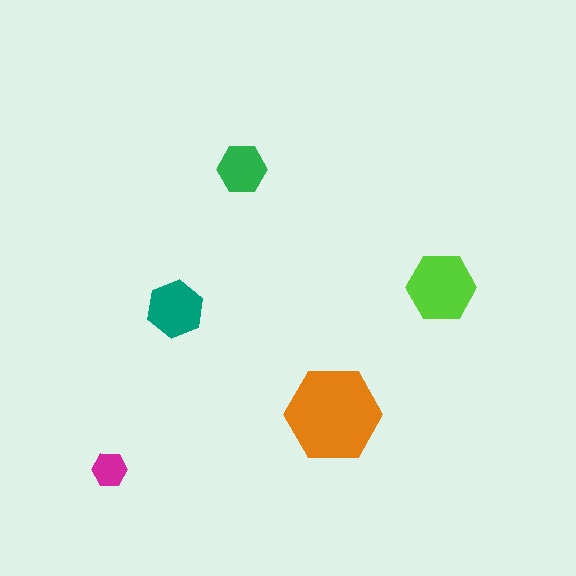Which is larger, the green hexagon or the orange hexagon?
The orange one.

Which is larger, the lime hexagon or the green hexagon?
The lime one.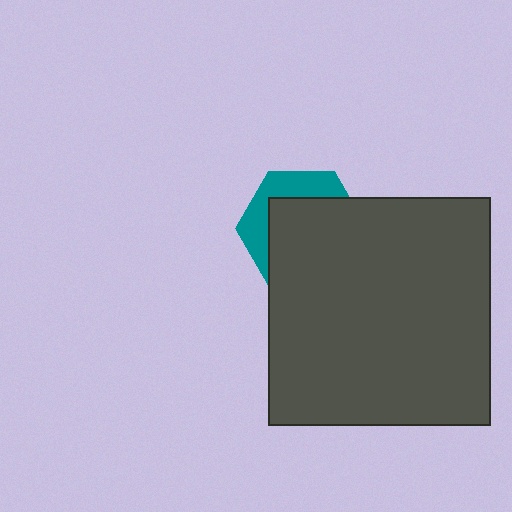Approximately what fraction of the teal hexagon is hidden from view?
Roughly 67% of the teal hexagon is hidden behind the dark gray rectangle.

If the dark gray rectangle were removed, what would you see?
You would see the complete teal hexagon.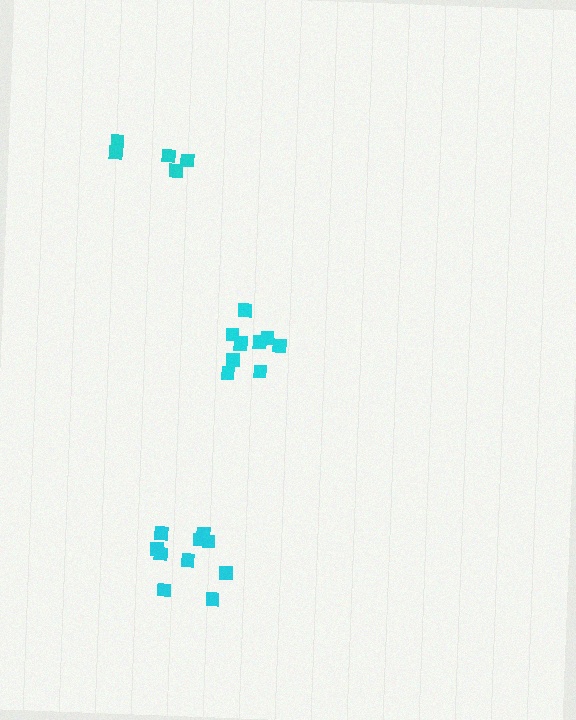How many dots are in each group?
Group 1: 5 dots, Group 2: 10 dots, Group 3: 10 dots (25 total).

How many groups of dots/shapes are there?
There are 3 groups.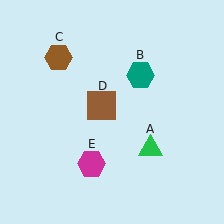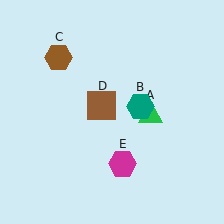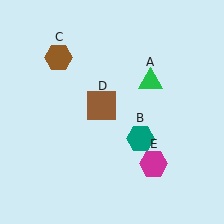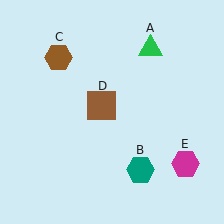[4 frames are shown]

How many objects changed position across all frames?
3 objects changed position: green triangle (object A), teal hexagon (object B), magenta hexagon (object E).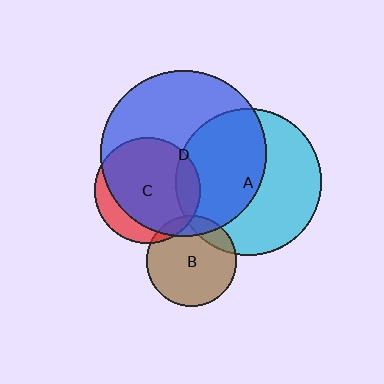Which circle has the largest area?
Circle D (blue).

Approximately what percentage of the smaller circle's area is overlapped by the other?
Approximately 15%.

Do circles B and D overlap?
Yes.